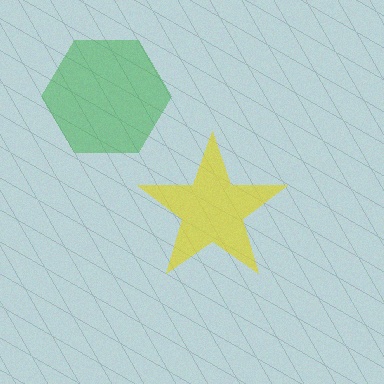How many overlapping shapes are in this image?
There are 2 overlapping shapes in the image.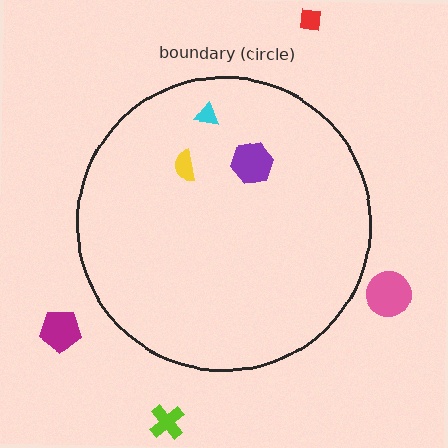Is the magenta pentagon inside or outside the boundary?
Outside.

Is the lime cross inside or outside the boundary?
Outside.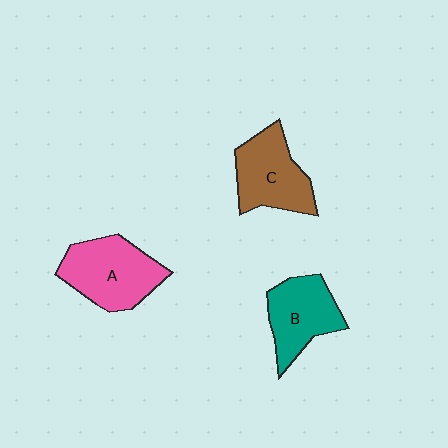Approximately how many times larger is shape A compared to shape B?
Approximately 1.2 times.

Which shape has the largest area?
Shape A (pink).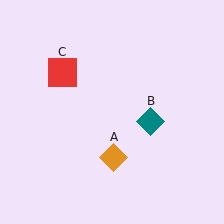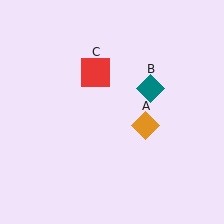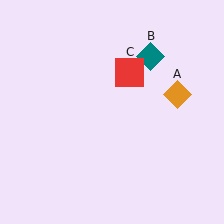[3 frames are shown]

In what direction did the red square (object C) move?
The red square (object C) moved right.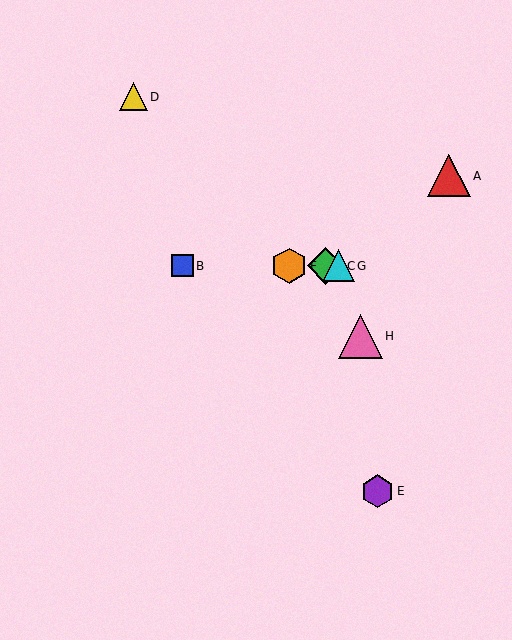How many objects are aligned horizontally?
4 objects (B, C, F, G) are aligned horizontally.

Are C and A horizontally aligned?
No, C is at y≈266 and A is at y≈176.